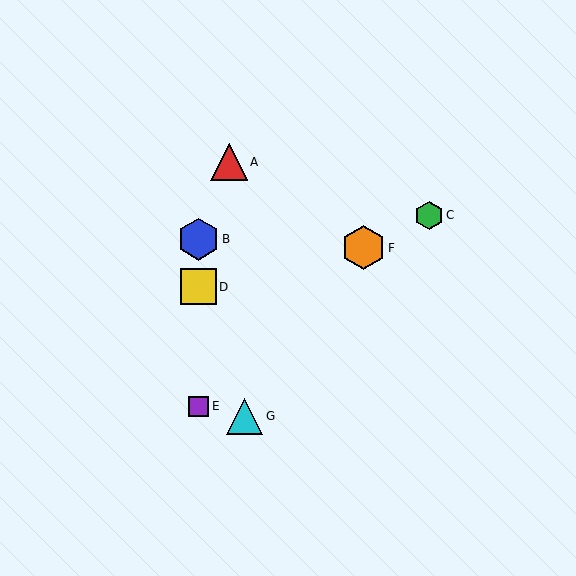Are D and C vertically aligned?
No, D is at x≈199 and C is at x≈429.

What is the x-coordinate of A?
Object A is at x≈229.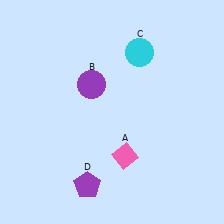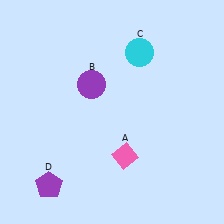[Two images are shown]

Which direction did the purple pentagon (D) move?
The purple pentagon (D) moved left.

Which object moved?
The purple pentagon (D) moved left.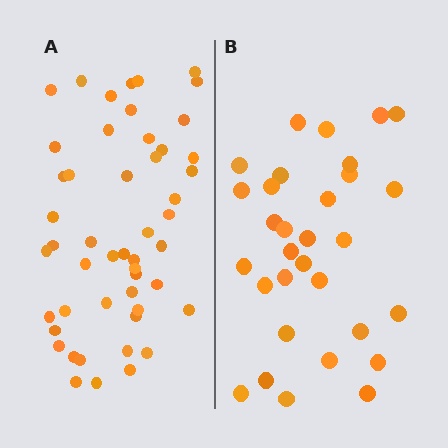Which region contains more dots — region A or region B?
Region A (the left region) has more dots.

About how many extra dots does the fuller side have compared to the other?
Region A has approximately 20 more dots than region B.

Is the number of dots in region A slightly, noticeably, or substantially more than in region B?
Region A has substantially more. The ratio is roughly 1.6 to 1.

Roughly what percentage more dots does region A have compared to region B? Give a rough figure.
About 60% more.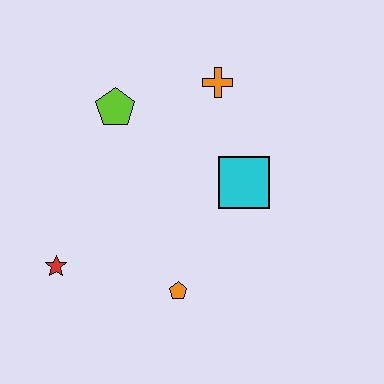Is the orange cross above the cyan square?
Yes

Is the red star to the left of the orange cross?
Yes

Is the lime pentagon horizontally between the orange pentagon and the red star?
Yes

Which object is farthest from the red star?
The orange cross is farthest from the red star.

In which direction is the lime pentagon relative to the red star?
The lime pentagon is above the red star.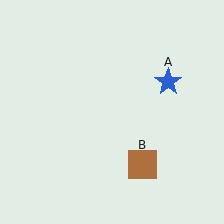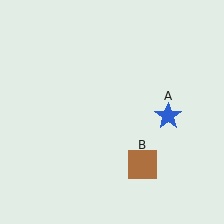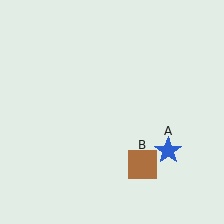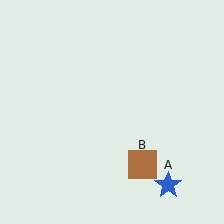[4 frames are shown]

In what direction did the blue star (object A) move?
The blue star (object A) moved down.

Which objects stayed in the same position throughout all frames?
Brown square (object B) remained stationary.